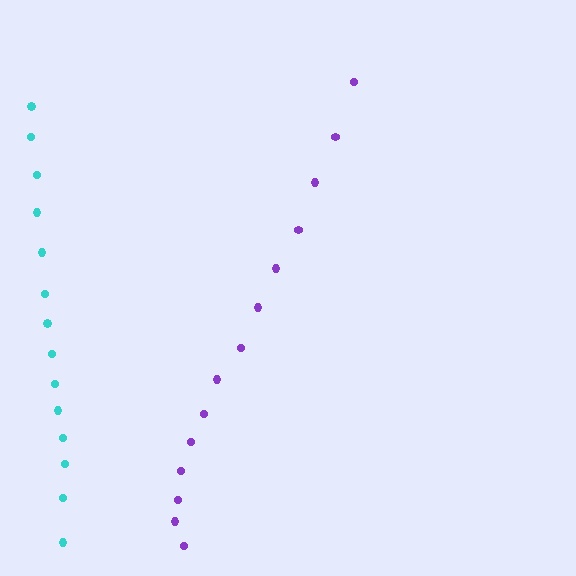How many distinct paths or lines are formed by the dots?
There are 2 distinct paths.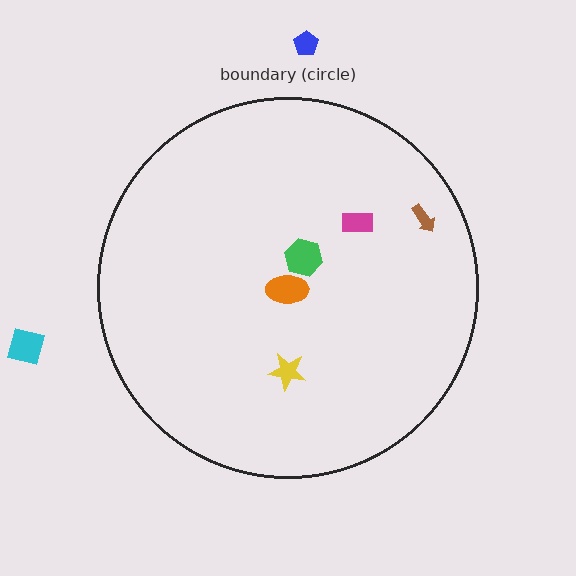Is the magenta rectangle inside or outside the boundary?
Inside.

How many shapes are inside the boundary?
5 inside, 2 outside.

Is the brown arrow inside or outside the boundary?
Inside.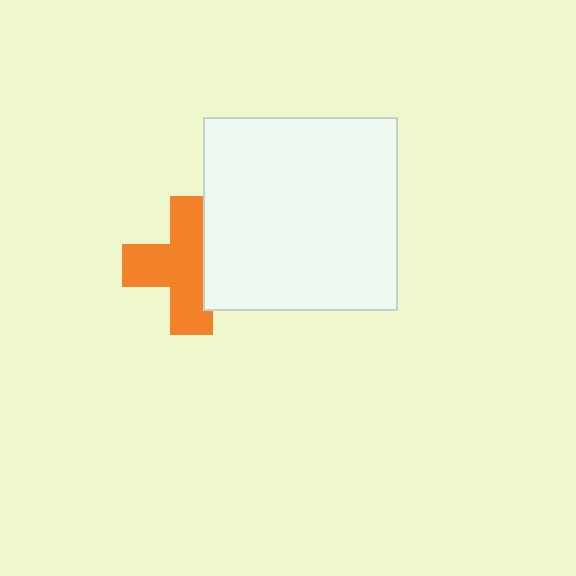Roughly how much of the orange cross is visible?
Most of it is visible (roughly 68%).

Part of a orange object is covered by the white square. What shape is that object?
It is a cross.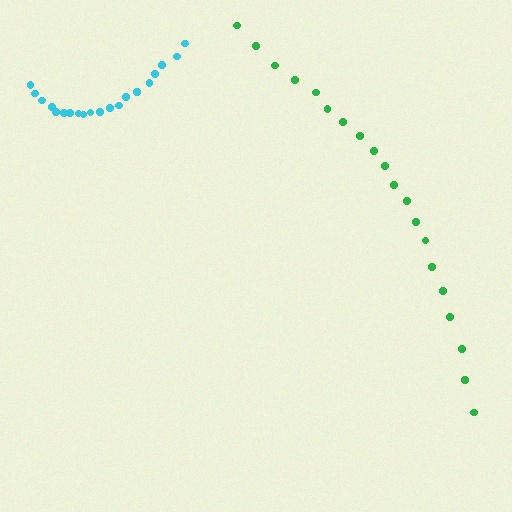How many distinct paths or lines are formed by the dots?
There are 2 distinct paths.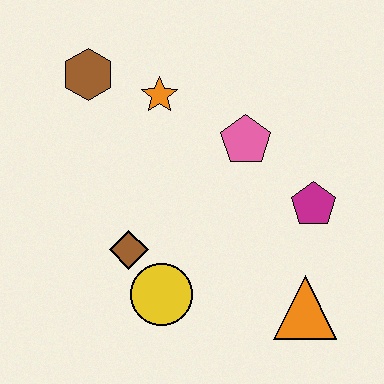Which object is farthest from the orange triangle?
The brown hexagon is farthest from the orange triangle.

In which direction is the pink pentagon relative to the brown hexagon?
The pink pentagon is to the right of the brown hexagon.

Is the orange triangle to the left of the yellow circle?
No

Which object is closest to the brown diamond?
The yellow circle is closest to the brown diamond.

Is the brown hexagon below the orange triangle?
No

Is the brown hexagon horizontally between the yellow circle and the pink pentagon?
No